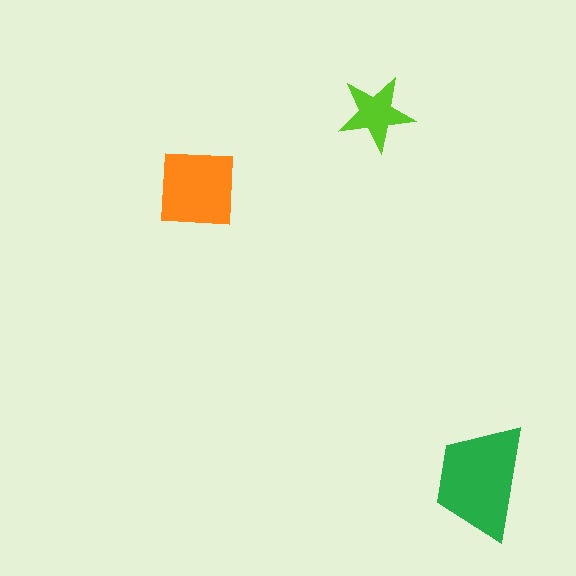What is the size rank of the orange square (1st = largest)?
2nd.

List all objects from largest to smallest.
The green trapezoid, the orange square, the lime star.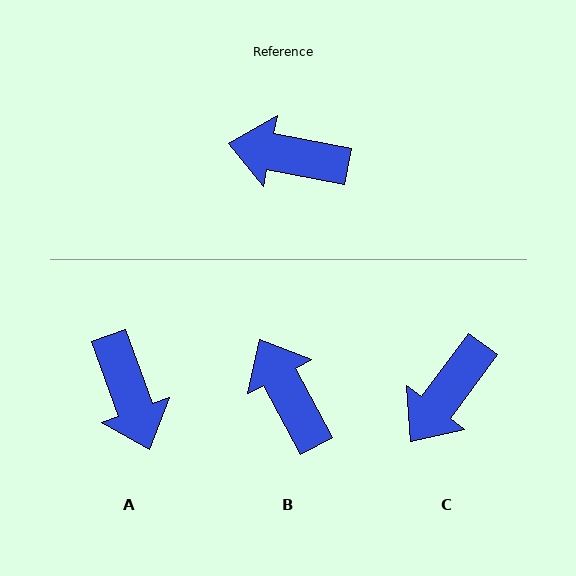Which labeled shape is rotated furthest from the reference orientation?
A, about 121 degrees away.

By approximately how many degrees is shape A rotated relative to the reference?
Approximately 121 degrees counter-clockwise.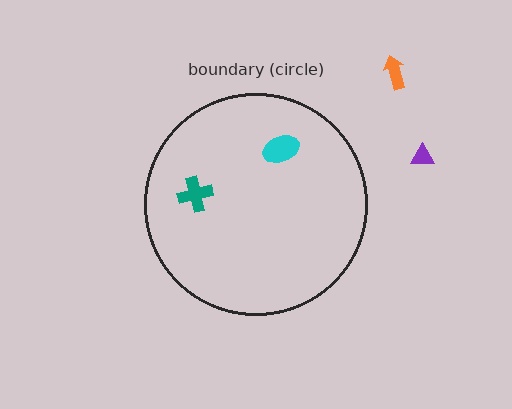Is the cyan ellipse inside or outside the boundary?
Inside.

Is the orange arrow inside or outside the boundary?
Outside.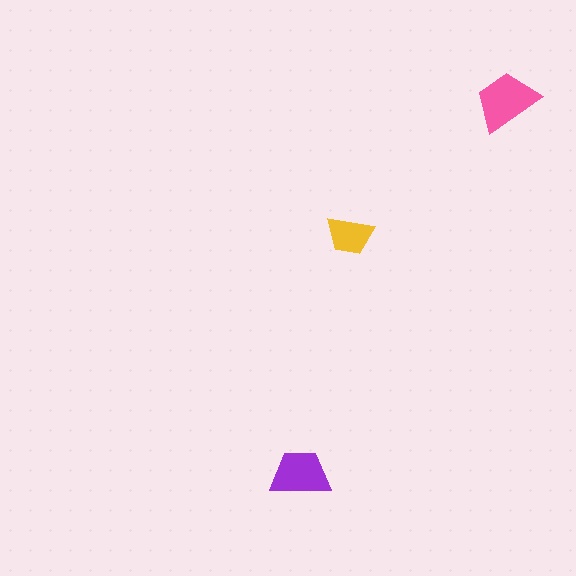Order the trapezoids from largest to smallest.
the pink one, the purple one, the yellow one.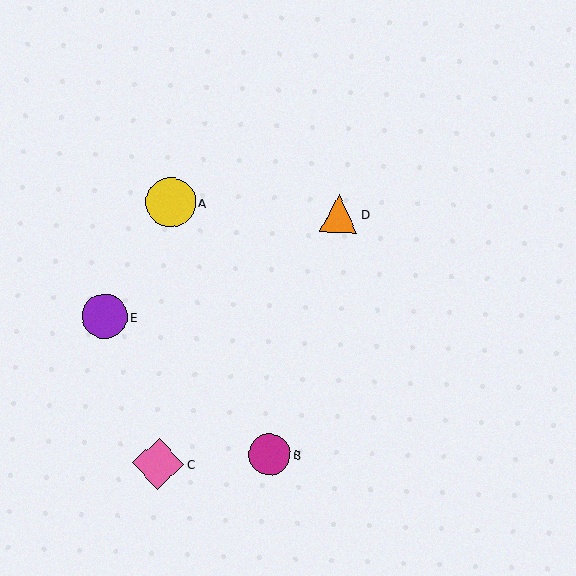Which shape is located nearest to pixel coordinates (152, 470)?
The pink diamond (labeled C) at (158, 464) is nearest to that location.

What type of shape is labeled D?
Shape D is an orange triangle.